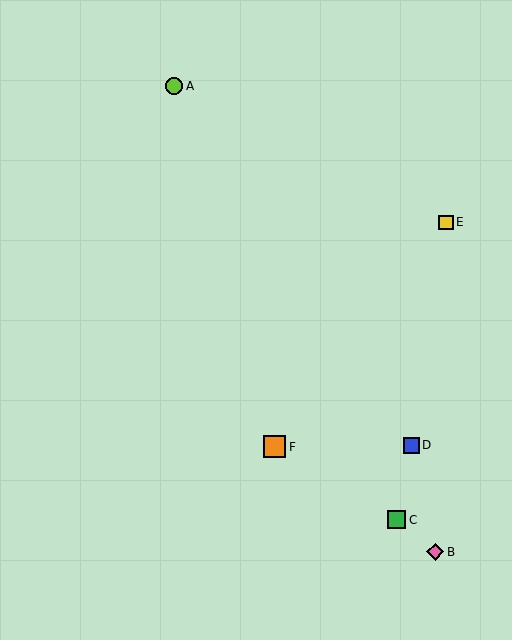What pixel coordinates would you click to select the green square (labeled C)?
Click at (397, 520) to select the green square C.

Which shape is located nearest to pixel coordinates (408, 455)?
The blue square (labeled D) at (412, 445) is nearest to that location.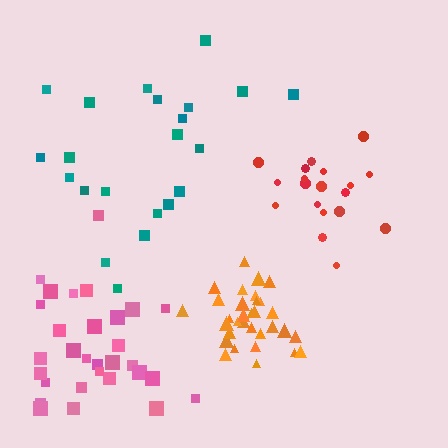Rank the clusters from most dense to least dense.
orange, red, pink, teal.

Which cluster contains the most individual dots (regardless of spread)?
Orange (34).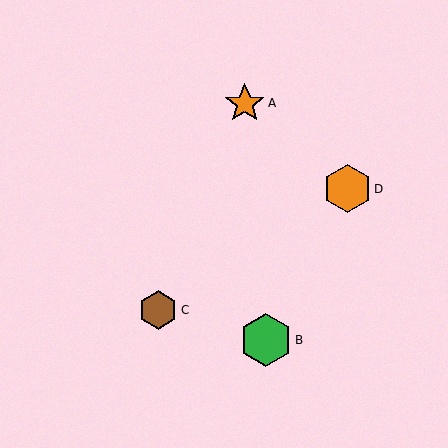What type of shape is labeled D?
Shape D is an orange hexagon.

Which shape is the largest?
The green hexagon (labeled B) is the largest.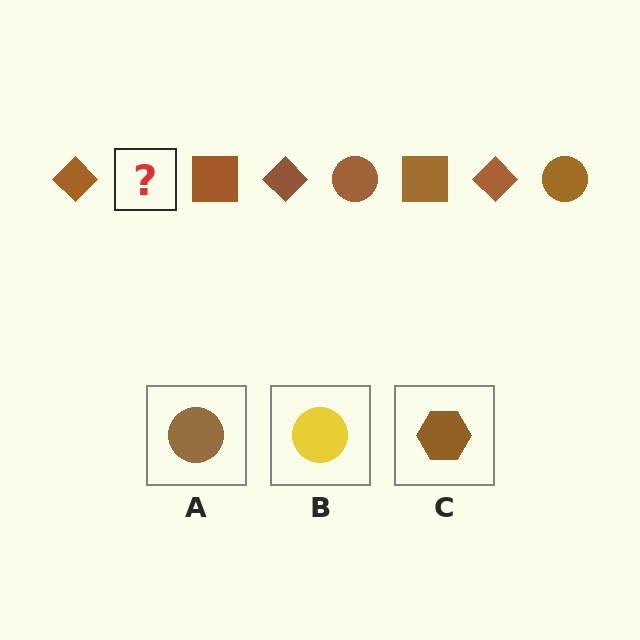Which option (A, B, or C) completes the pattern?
A.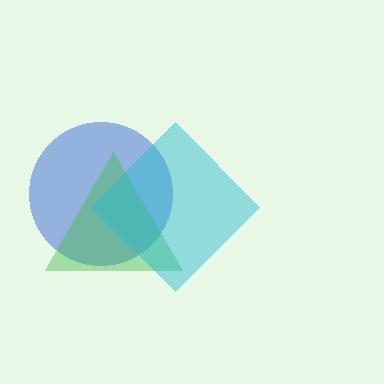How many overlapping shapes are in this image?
There are 3 overlapping shapes in the image.